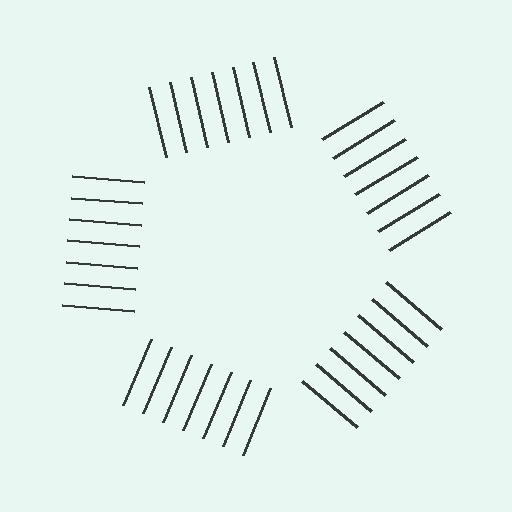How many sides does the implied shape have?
5 sides — the line-ends trace a pentagon.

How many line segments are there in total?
35 — 7 along each of the 5 edges.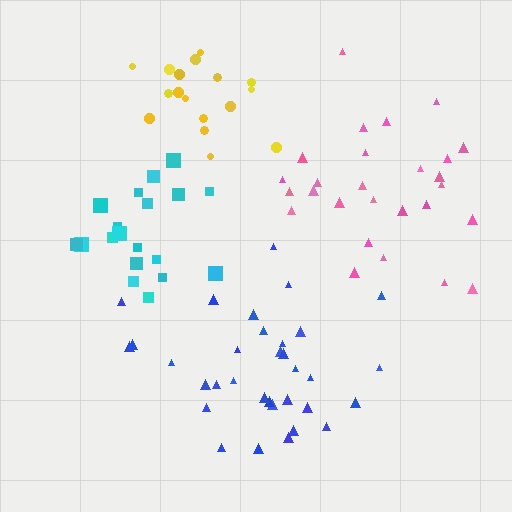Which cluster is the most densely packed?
Cyan.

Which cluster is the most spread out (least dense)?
Pink.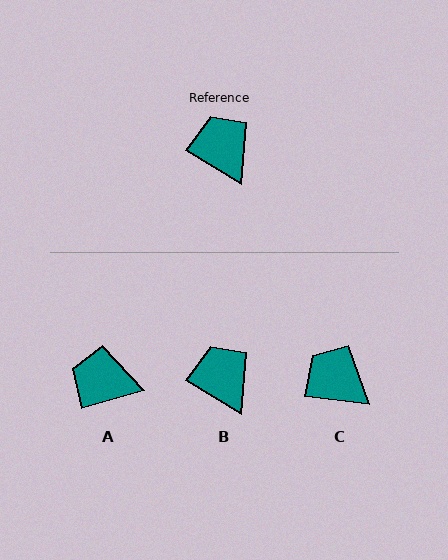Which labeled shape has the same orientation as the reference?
B.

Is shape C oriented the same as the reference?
No, it is off by about 24 degrees.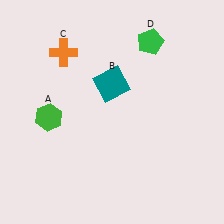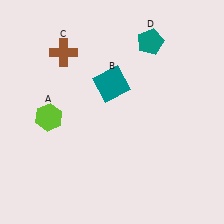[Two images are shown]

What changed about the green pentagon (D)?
In Image 1, D is green. In Image 2, it changed to teal.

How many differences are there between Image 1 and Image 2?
There are 3 differences between the two images.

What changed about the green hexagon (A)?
In Image 1, A is green. In Image 2, it changed to lime.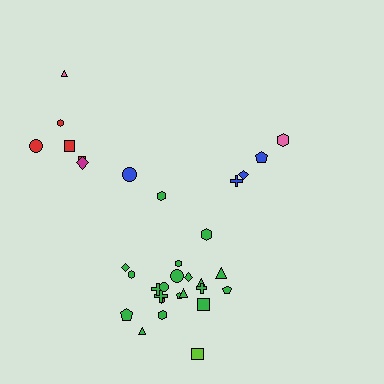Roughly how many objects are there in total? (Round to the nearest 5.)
Roughly 35 objects in total.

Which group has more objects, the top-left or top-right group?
The top-left group.